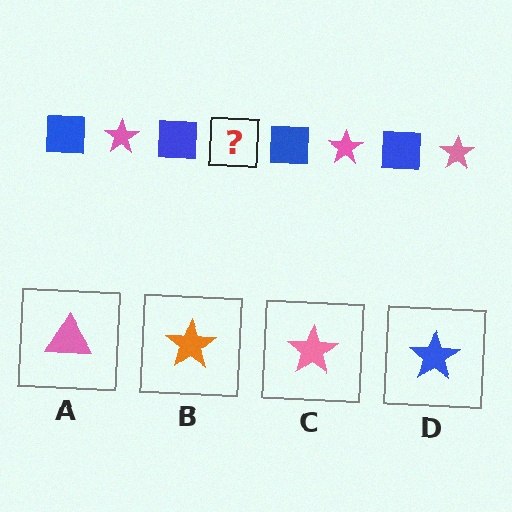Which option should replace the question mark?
Option C.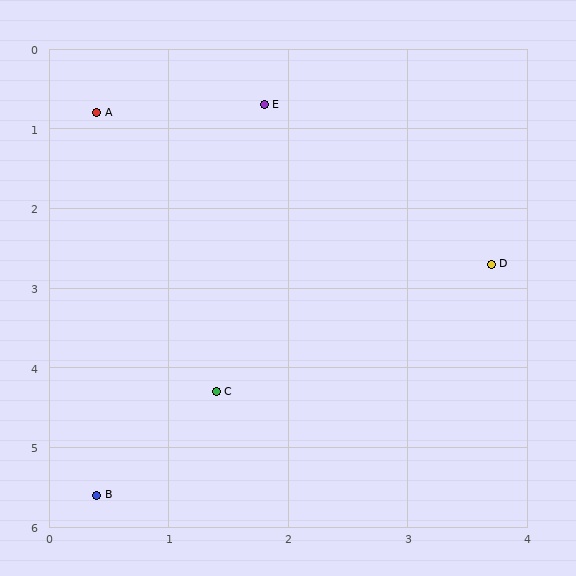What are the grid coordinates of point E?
Point E is at approximately (1.8, 0.7).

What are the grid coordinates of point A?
Point A is at approximately (0.4, 0.8).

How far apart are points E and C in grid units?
Points E and C are about 3.6 grid units apart.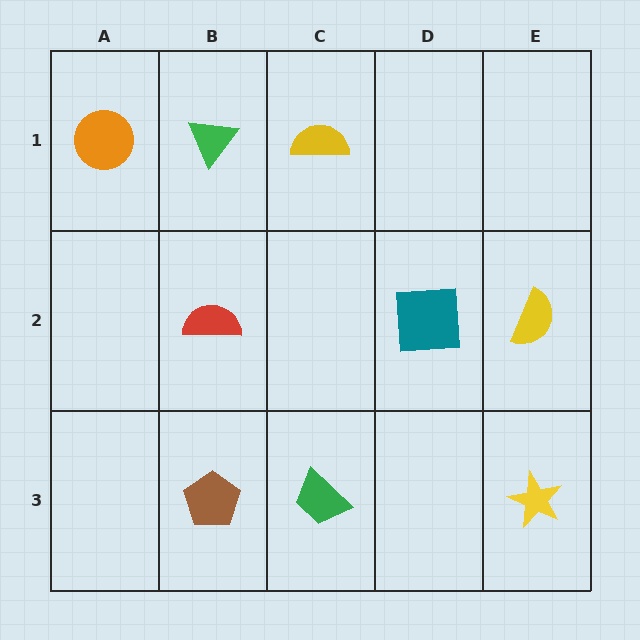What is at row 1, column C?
A yellow semicircle.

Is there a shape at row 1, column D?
No, that cell is empty.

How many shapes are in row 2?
3 shapes.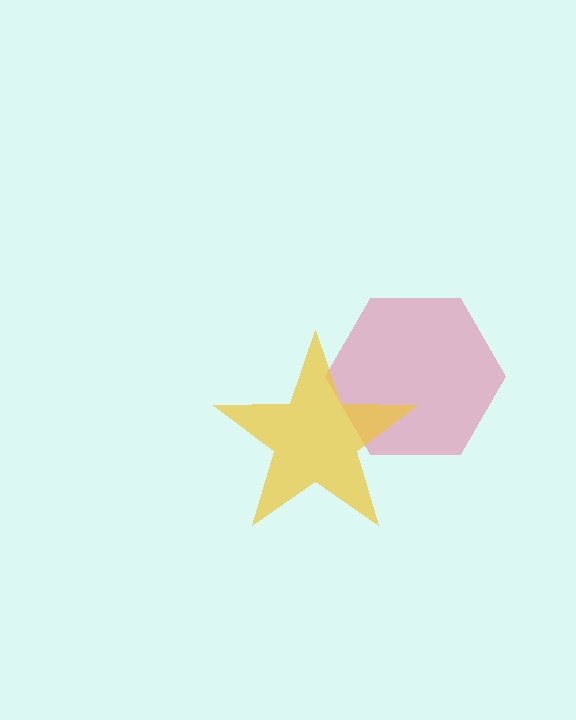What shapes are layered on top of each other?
The layered shapes are: a pink hexagon, a yellow star.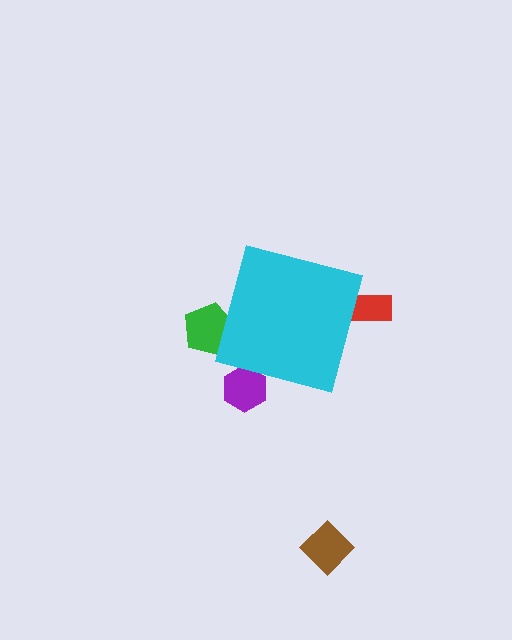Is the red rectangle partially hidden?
Yes, the red rectangle is partially hidden behind the cyan square.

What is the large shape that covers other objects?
A cyan square.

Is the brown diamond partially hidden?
No, the brown diamond is fully visible.